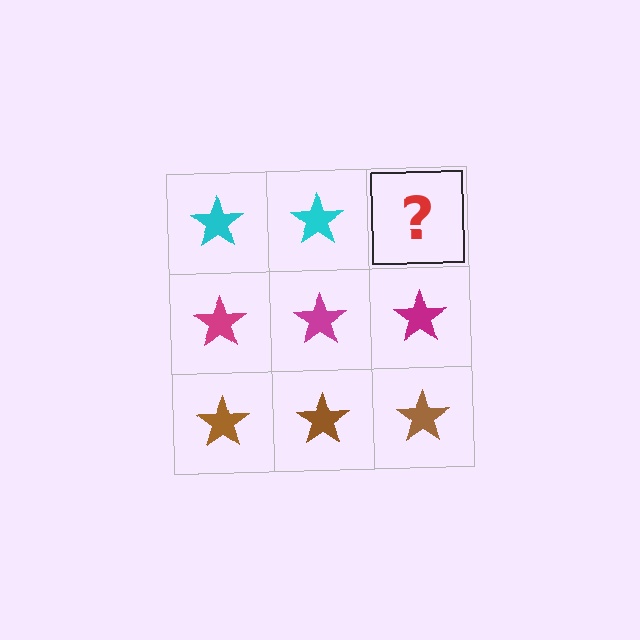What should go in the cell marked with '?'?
The missing cell should contain a cyan star.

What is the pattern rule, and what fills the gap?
The rule is that each row has a consistent color. The gap should be filled with a cyan star.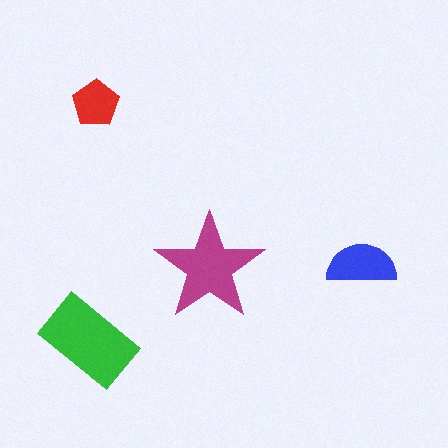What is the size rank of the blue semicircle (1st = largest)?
3rd.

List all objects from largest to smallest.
The green rectangle, the magenta star, the blue semicircle, the red pentagon.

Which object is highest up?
The red pentagon is topmost.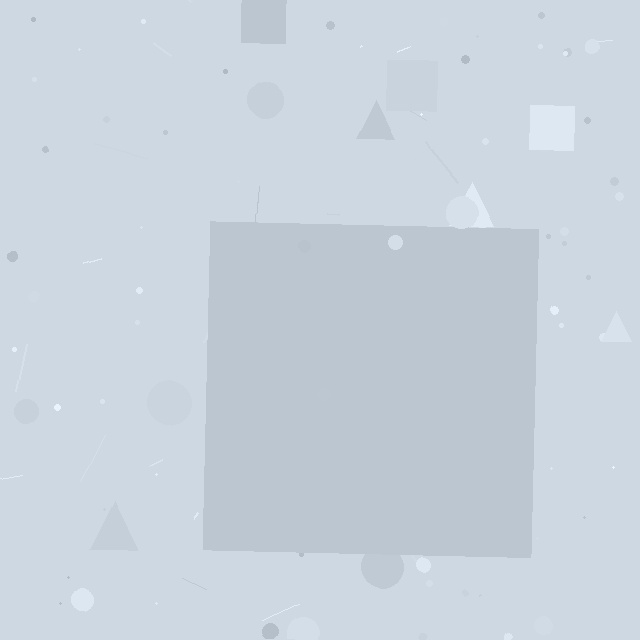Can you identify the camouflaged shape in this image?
The camouflaged shape is a square.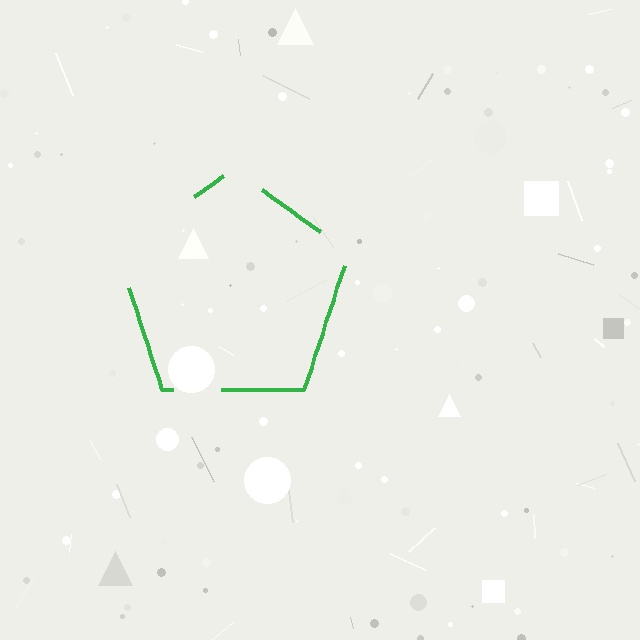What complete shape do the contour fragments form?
The contour fragments form a pentagon.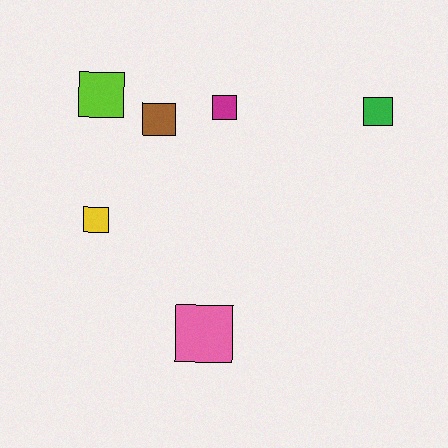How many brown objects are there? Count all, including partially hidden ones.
There is 1 brown object.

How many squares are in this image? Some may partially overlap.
There are 6 squares.